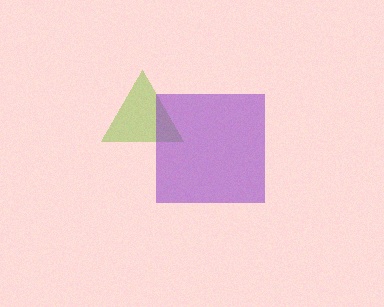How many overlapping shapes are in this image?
There are 2 overlapping shapes in the image.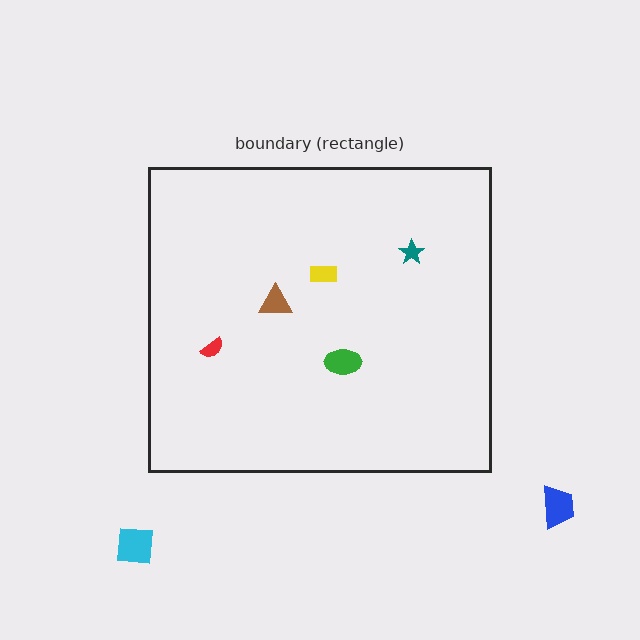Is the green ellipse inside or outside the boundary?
Inside.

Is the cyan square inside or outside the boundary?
Outside.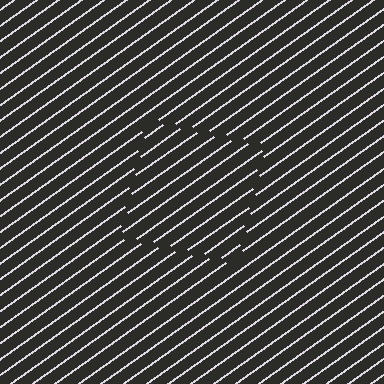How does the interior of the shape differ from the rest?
The interior of the shape contains the same grating, shifted by half a period — the contour is defined by the phase discontinuity where line-ends from the inner and outer gratings abut.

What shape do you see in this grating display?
An illusory square. The interior of the shape contains the same grating, shifted by half a period — the contour is defined by the phase discontinuity where line-ends from the inner and outer gratings abut.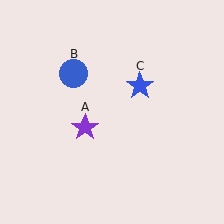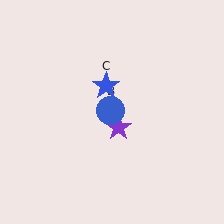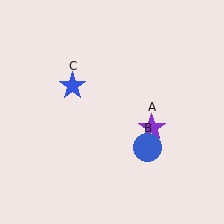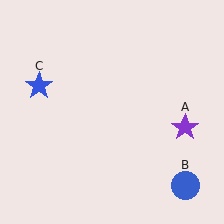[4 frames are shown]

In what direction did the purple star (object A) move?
The purple star (object A) moved right.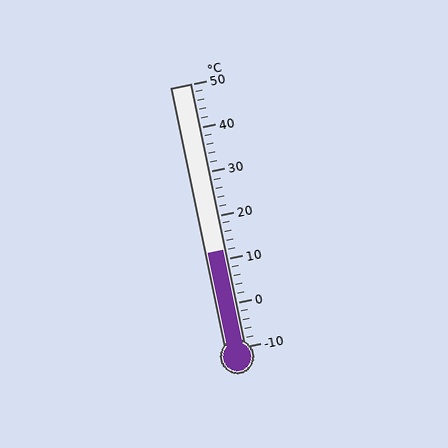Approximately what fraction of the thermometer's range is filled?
The thermometer is filled to approximately 35% of its range.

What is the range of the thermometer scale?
The thermometer scale ranges from -10°C to 50°C.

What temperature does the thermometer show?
The thermometer shows approximately 12°C.